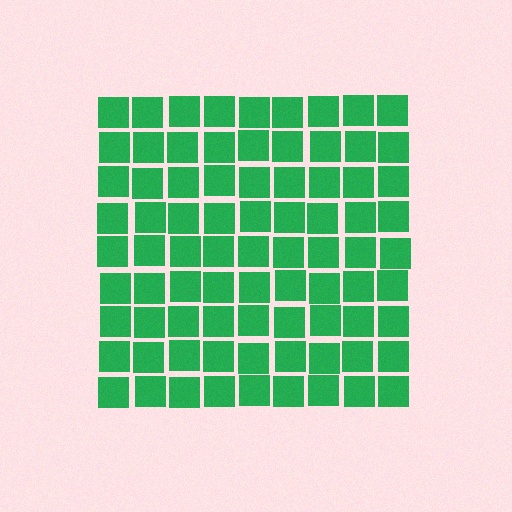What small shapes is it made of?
It is made of small squares.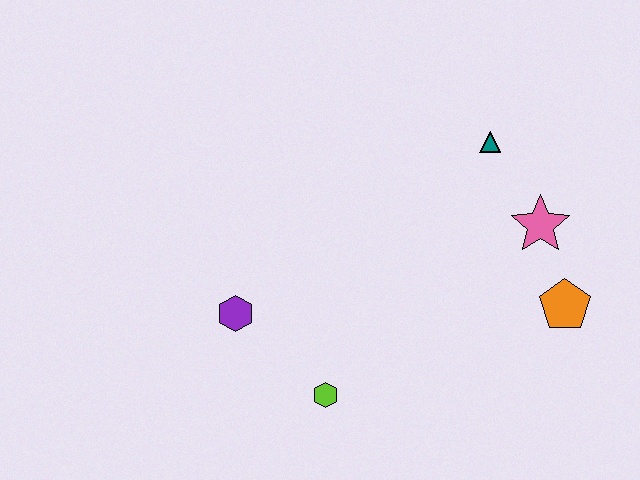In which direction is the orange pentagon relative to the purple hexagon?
The orange pentagon is to the right of the purple hexagon.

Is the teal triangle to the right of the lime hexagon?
Yes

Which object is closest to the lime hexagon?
The purple hexagon is closest to the lime hexagon.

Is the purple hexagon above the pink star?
No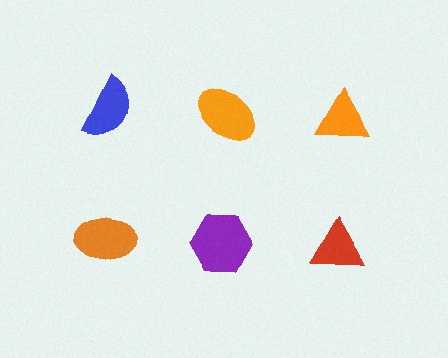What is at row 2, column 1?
An orange ellipse.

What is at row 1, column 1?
A blue semicircle.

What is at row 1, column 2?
An orange ellipse.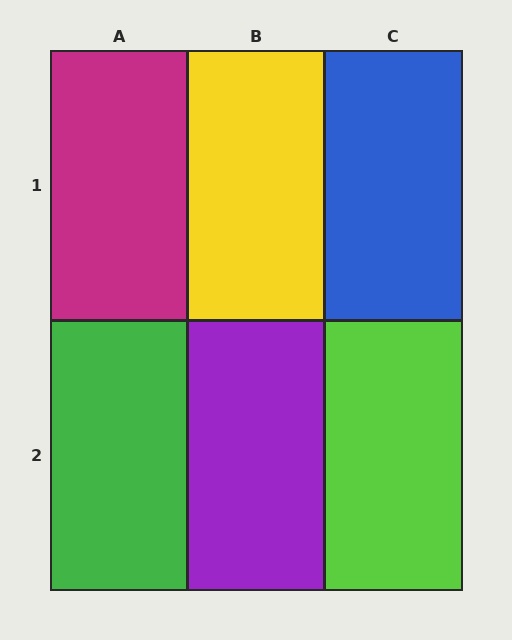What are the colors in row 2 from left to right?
Green, purple, lime.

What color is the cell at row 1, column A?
Magenta.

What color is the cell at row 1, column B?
Yellow.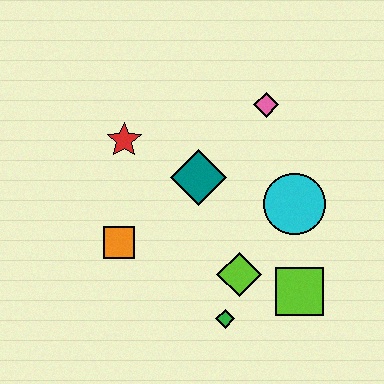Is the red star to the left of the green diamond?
Yes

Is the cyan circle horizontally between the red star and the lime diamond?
No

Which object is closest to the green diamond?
The lime diamond is closest to the green diamond.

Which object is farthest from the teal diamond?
The lime square is farthest from the teal diamond.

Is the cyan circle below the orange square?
No